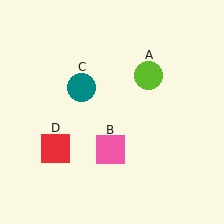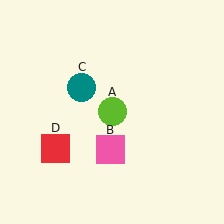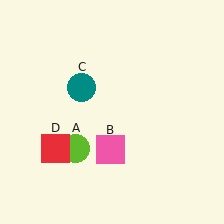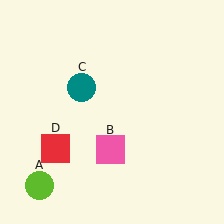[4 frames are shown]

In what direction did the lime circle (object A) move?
The lime circle (object A) moved down and to the left.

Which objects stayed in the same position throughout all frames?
Pink square (object B) and teal circle (object C) and red square (object D) remained stationary.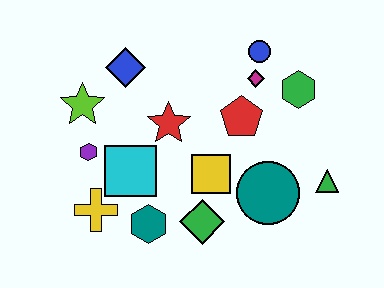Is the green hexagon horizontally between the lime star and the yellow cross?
No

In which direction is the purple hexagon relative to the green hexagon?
The purple hexagon is to the left of the green hexagon.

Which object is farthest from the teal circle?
The lime star is farthest from the teal circle.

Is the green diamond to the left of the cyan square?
No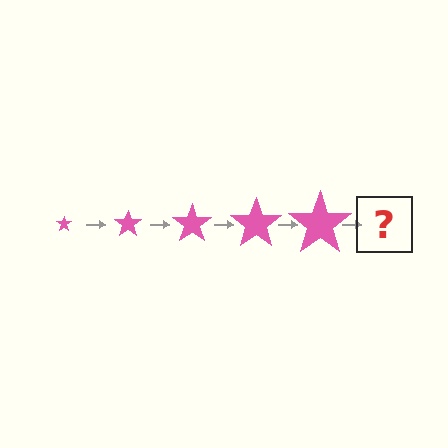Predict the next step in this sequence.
The next step is a pink star, larger than the previous one.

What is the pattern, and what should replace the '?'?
The pattern is that the star gets progressively larger each step. The '?' should be a pink star, larger than the previous one.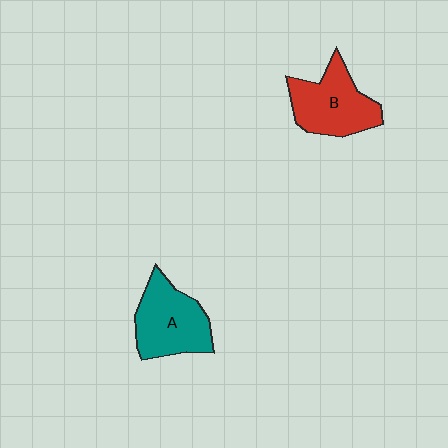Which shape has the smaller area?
Shape B (red).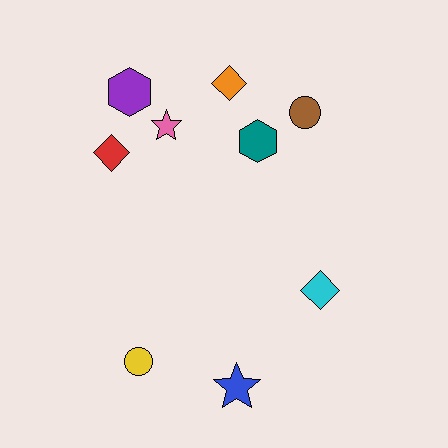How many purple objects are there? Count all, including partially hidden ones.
There is 1 purple object.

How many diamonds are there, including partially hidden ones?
There are 3 diamonds.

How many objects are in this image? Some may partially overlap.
There are 9 objects.